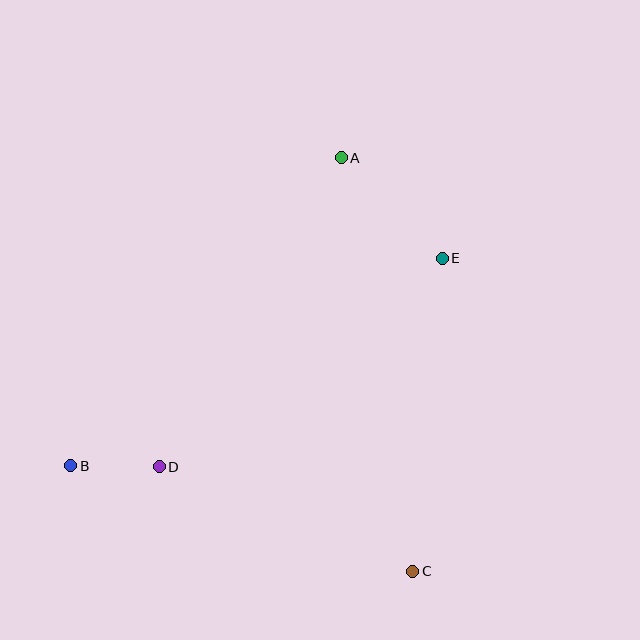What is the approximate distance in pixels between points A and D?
The distance between A and D is approximately 358 pixels.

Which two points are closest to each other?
Points B and D are closest to each other.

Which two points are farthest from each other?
Points B and E are farthest from each other.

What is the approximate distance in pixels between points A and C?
The distance between A and C is approximately 420 pixels.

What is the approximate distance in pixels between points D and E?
The distance between D and E is approximately 351 pixels.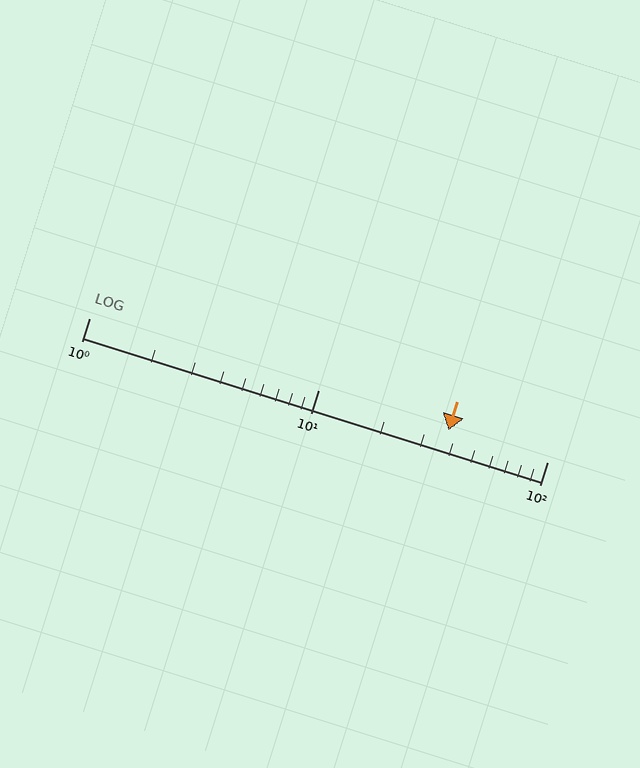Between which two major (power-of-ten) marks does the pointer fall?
The pointer is between 10 and 100.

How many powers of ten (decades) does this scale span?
The scale spans 2 decades, from 1 to 100.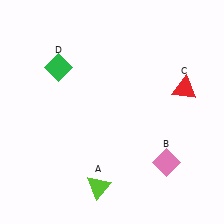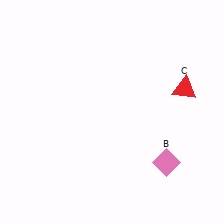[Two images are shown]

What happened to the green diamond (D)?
The green diamond (D) was removed in Image 2. It was in the top-left area of Image 1.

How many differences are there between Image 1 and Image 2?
There are 2 differences between the two images.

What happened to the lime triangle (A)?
The lime triangle (A) was removed in Image 2. It was in the bottom-left area of Image 1.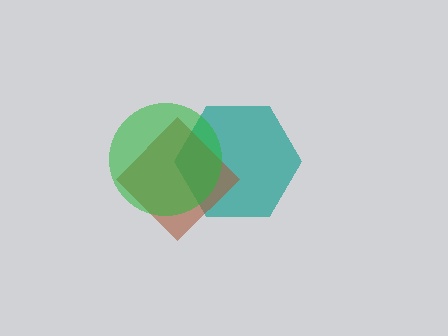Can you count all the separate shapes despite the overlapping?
Yes, there are 3 separate shapes.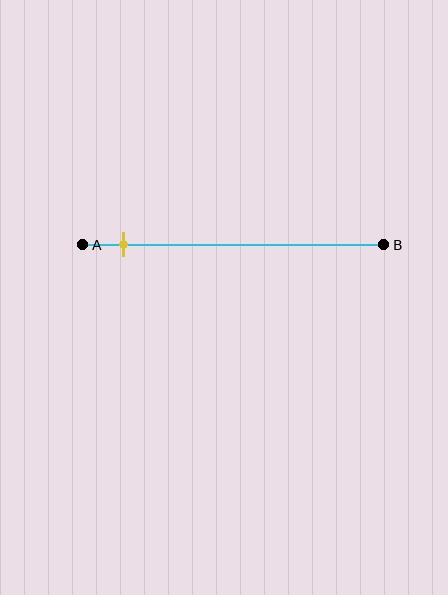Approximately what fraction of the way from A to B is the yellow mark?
The yellow mark is approximately 15% of the way from A to B.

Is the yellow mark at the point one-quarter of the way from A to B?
No, the mark is at about 15% from A, not at the 25% one-quarter point.